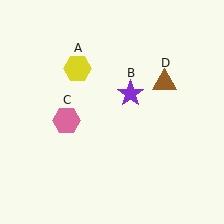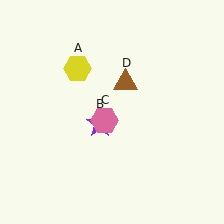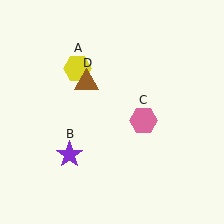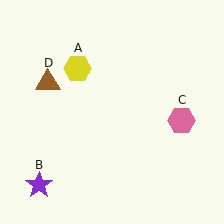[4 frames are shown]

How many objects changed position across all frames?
3 objects changed position: purple star (object B), pink hexagon (object C), brown triangle (object D).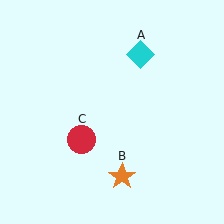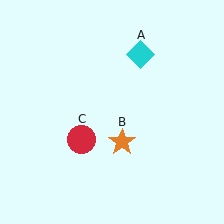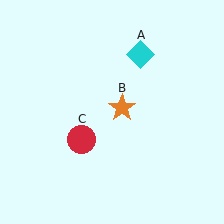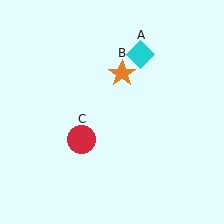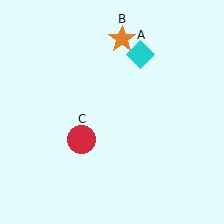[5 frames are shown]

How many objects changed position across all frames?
1 object changed position: orange star (object B).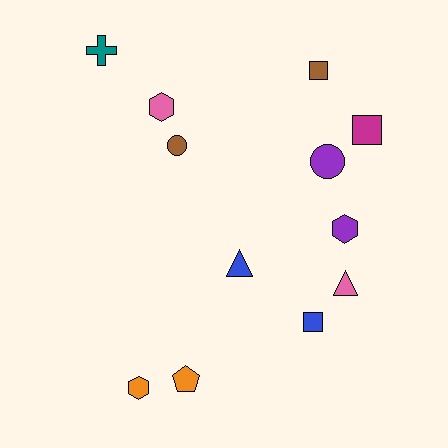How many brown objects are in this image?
There are 2 brown objects.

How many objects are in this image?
There are 12 objects.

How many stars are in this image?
There are no stars.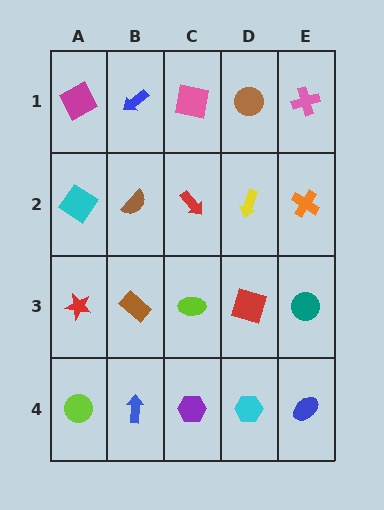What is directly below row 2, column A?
A red star.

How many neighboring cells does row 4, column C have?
3.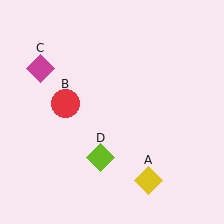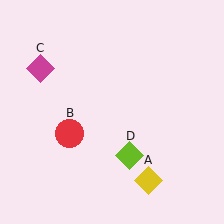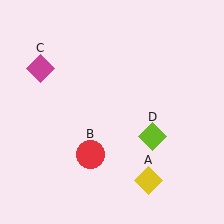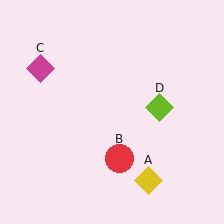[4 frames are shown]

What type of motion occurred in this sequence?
The red circle (object B), lime diamond (object D) rotated counterclockwise around the center of the scene.